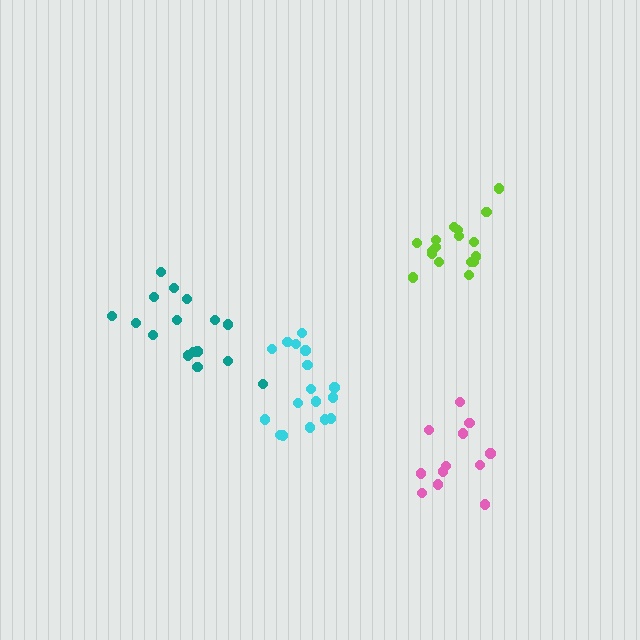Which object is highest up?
The lime cluster is topmost.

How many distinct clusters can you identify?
There are 4 distinct clusters.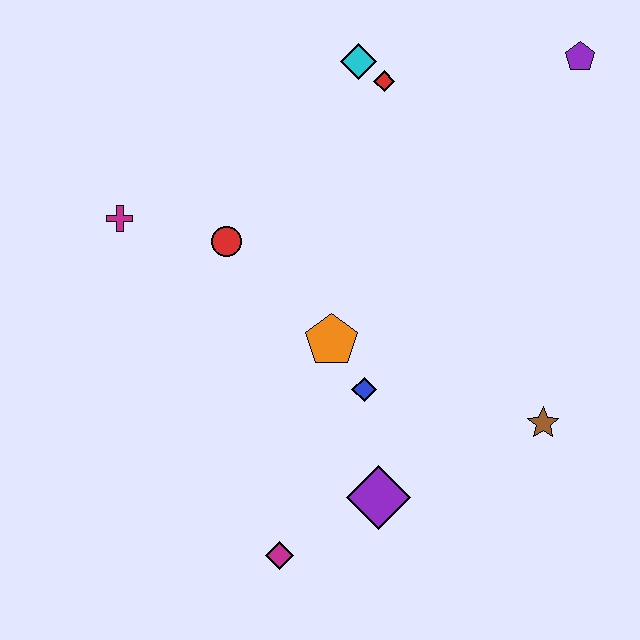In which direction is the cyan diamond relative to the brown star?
The cyan diamond is above the brown star.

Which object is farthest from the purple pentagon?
The magenta diamond is farthest from the purple pentagon.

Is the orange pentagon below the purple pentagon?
Yes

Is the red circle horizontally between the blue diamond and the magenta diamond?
No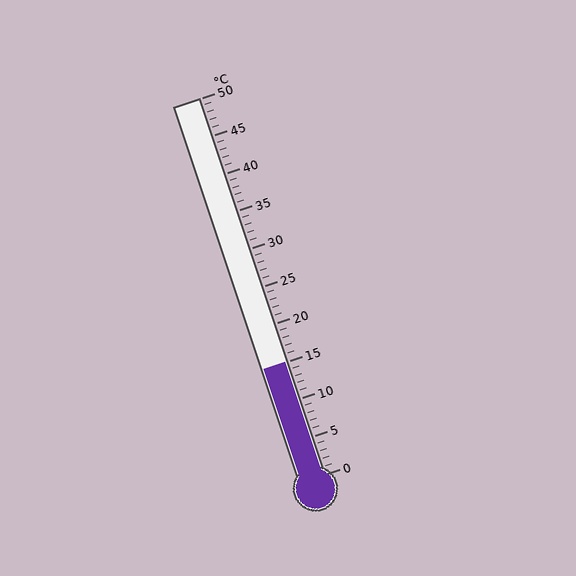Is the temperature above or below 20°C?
The temperature is below 20°C.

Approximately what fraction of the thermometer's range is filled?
The thermometer is filled to approximately 30% of its range.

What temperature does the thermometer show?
The thermometer shows approximately 15°C.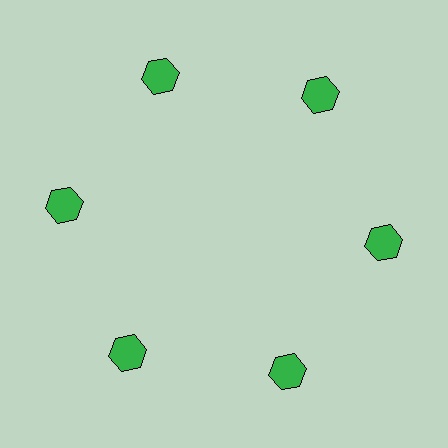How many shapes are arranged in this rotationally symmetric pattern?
There are 6 shapes, arranged in 6 groups of 1.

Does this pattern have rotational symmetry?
Yes, this pattern has 6-fold rotational symmetry. It looks the same after rotating 60 degrees around the center.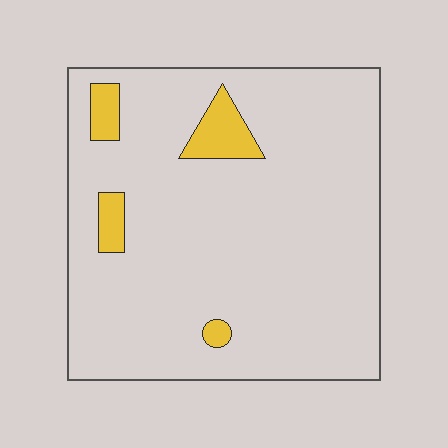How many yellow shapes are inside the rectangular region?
4.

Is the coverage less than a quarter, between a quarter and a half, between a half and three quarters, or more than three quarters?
Less than a quarter.